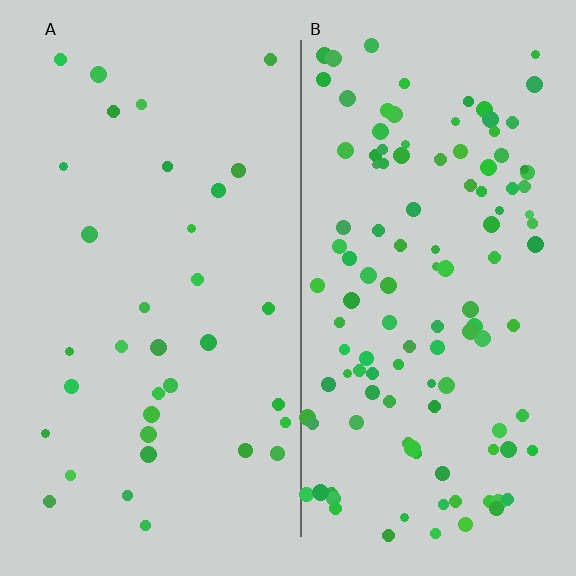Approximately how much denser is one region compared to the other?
Approximately 3.5× — region B over region A.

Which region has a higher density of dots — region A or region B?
B (the right).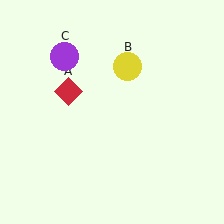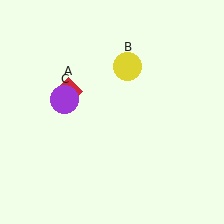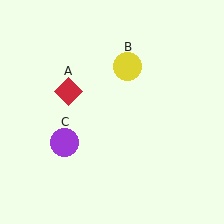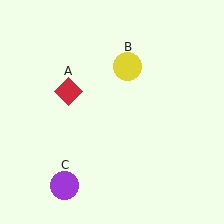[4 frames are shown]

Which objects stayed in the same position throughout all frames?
Red diamond (object A) and yellow circle (object B) remained stationary.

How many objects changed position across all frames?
1 object changed position: purple circle (object C).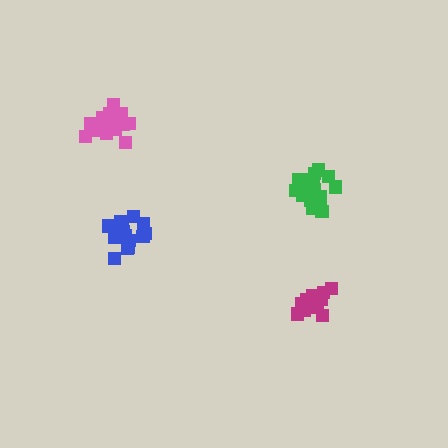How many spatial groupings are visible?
There are 4 spatial groupings.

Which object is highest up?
The pink cluster is topmost.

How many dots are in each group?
Group 1: 14 dots, Group 2: 19 dots, Group 3: 20 dots, Group 4: 18 dots (71 total).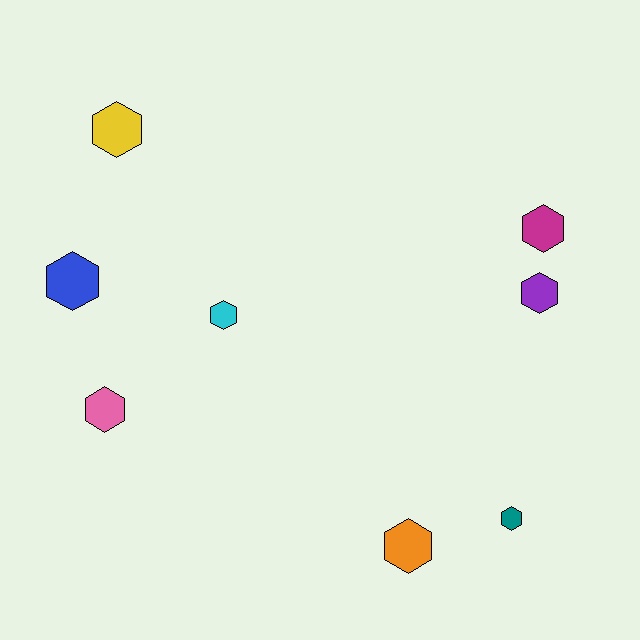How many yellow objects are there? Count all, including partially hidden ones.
There is 1 yellow object.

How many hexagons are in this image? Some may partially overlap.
There are 8 hexagons.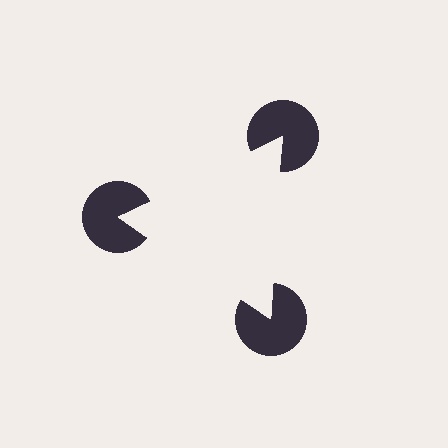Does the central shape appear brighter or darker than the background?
It typically appears slightly brighter than the background, even though no actual brightness change is drawn.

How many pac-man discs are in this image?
There are 3 — one at each vertex of the illusory triangle.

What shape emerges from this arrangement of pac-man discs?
An illusory triangle — its edges are inferred from the aligned wedge cuts in the pac-man discs, not physically drawn.